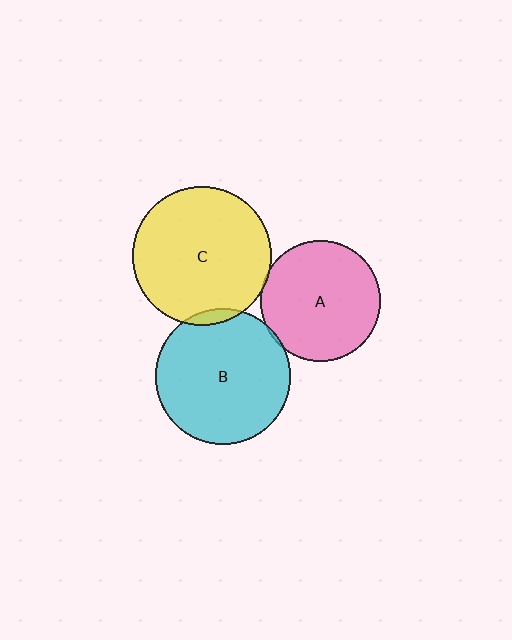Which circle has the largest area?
Circle C (yellow).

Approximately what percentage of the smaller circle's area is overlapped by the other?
Approximately 5%.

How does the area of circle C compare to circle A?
Approximately 1.3 times.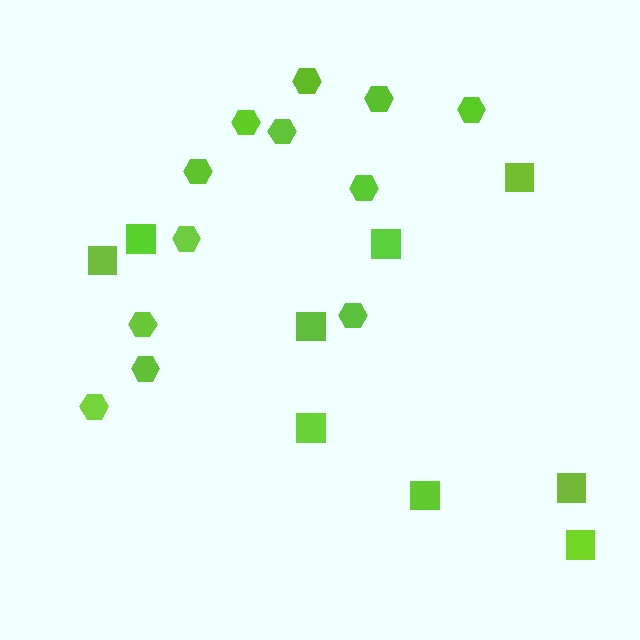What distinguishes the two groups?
There are 2 groups: one group of hexagons (12) and one group of squares (9).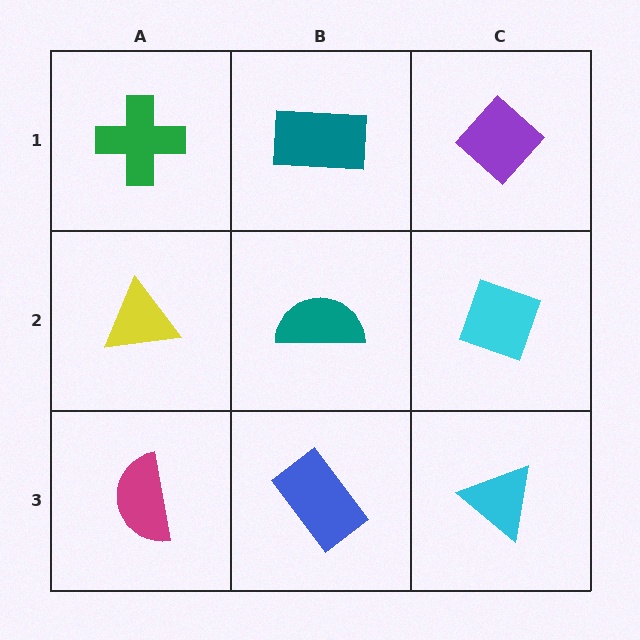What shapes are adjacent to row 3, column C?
A cyan diamond (row 2, column C), a blue rectangle (row 3, column B).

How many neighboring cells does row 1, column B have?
3.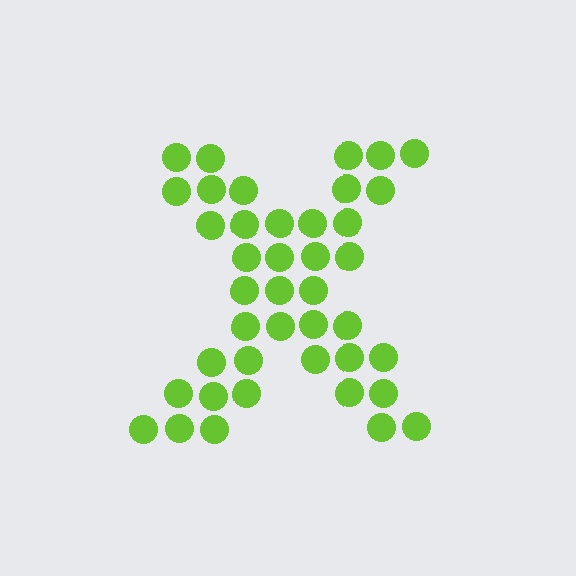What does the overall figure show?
The overall figure shows the letter X.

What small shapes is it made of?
It is made of small circles.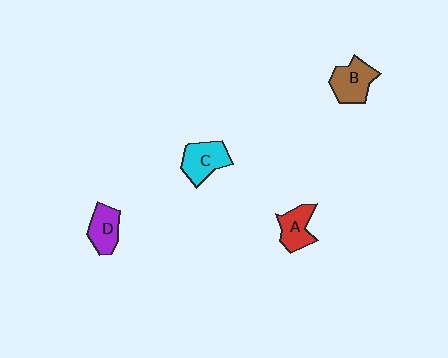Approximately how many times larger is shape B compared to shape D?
Approximately 1.2 times.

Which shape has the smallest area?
Shape D (purple).